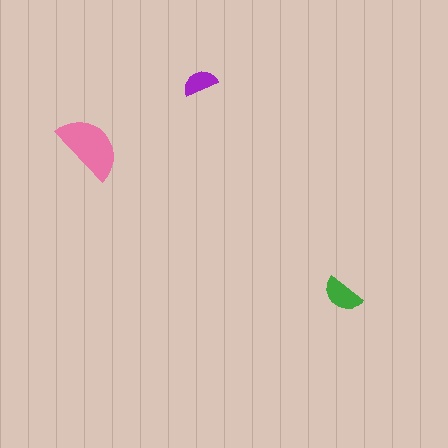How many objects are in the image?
There are 3 objects in the image.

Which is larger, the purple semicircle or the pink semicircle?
The pink one.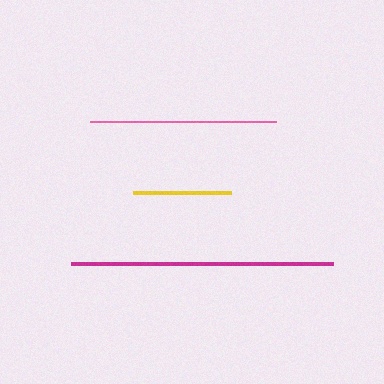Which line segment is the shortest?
The yellow line is the shortest at approximately 99 pixels.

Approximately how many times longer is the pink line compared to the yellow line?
The pink line is approximately 1.9 times the length of the yellow line.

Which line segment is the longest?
The magenta line is the longest at approximately 262 pixels.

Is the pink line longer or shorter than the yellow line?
The pink line is longer than the yellow line.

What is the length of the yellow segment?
The yellow segment is approximately 99 pixels long.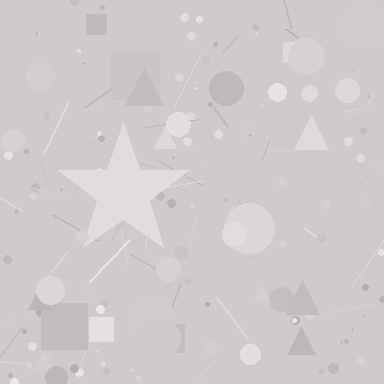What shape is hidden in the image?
A star is hidden in the image.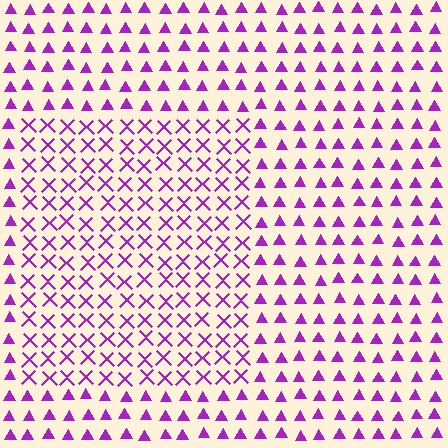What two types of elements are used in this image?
The image uses X marks inside the rectangle region and triangles outside it.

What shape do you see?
I see a rectangle.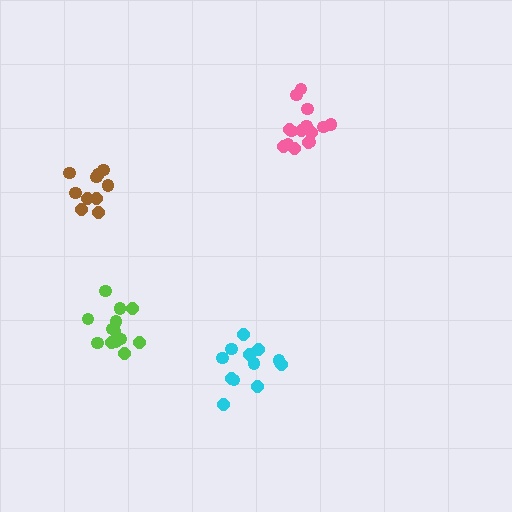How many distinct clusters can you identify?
There are 4 distinct clusters.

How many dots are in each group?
Group 1: 12 dots, Group 2: 13 dots, Group 3: 10 dots, Group 4: 15 dots (50 total).